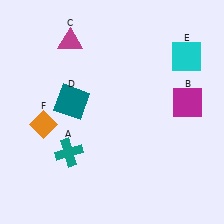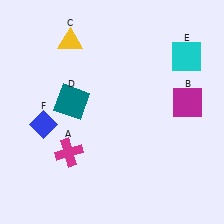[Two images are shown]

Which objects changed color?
A changed from teal to magenta. C changed from magenta to yellow. F changed from orange to blue.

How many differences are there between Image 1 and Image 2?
There are 3 differences between the two images.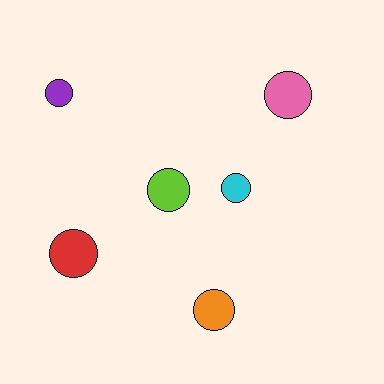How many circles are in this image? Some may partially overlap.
There are 6 circles.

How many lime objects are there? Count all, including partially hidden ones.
There is 1 lime object.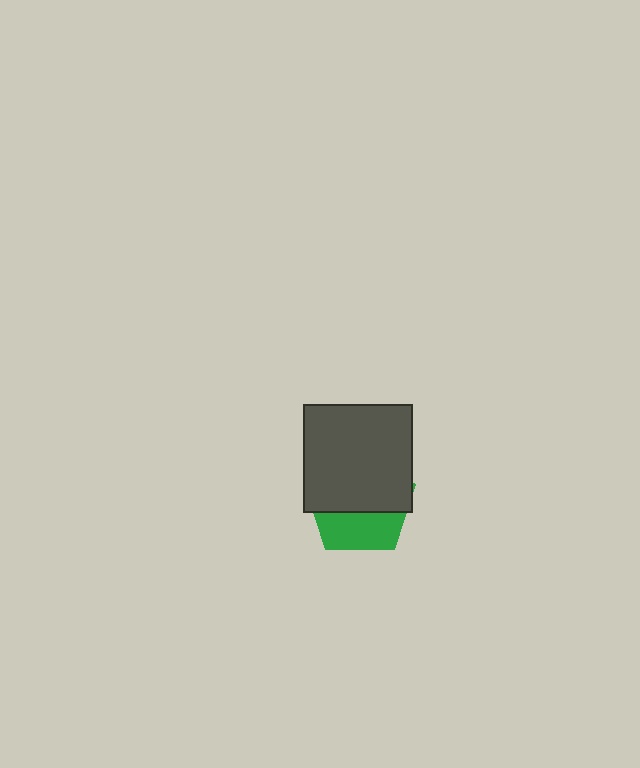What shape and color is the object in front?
The object in front is a dark gray square.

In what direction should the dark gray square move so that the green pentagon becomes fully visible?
The dark gray square should move up. That is the shortest direction to clear the overlap and leave the green pentagon fully visible.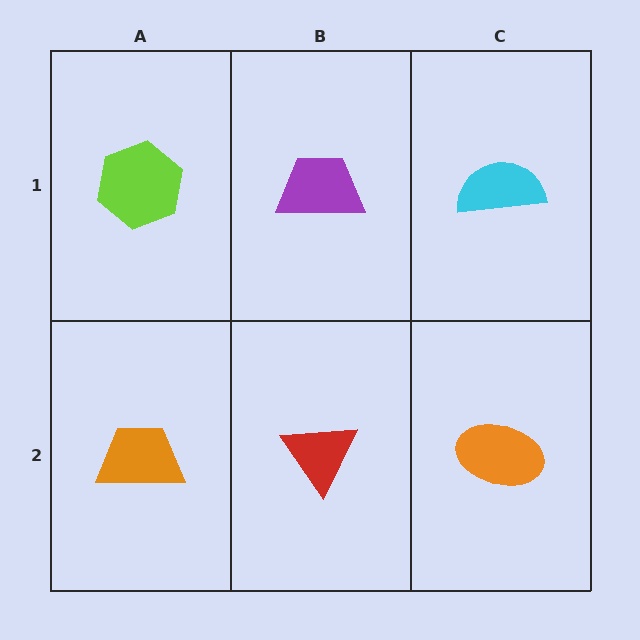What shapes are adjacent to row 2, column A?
A lime hexagon (row 1, column A), a red triangle (row 2, column B).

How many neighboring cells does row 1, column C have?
2.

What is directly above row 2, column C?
A cyan semicircle.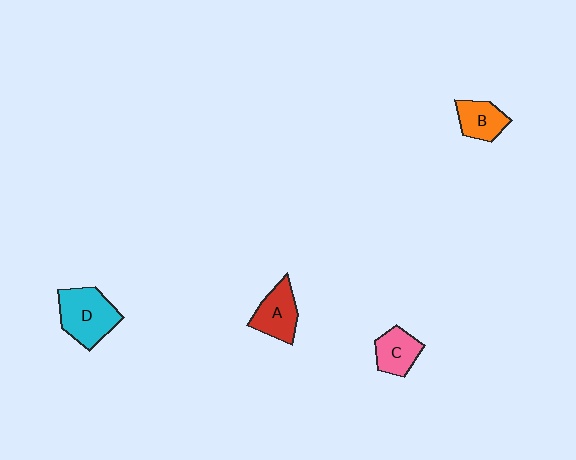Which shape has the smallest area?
Shape B (orange).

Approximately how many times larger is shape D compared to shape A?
Approximately 1.4 times.